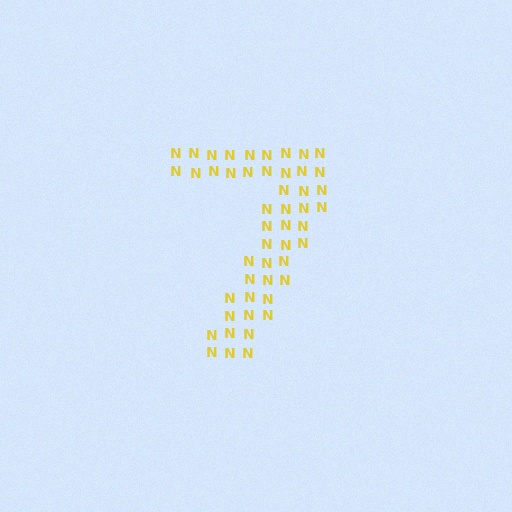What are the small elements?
The small elements are letter N's.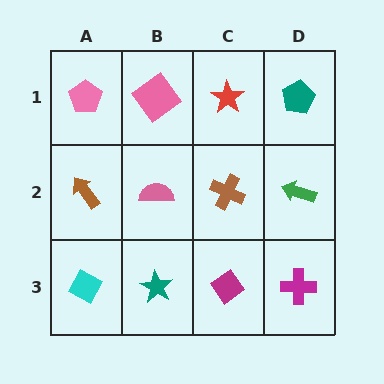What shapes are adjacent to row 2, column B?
A pink diamond (row 1, column B), a teal star (row 3, column B), a brown arrow (row 2, column A), a brown cross (row 2, column C).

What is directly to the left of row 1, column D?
A red star.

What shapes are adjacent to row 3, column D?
A green arrow (row 2, column D), a magenta diamond (row 3, column C).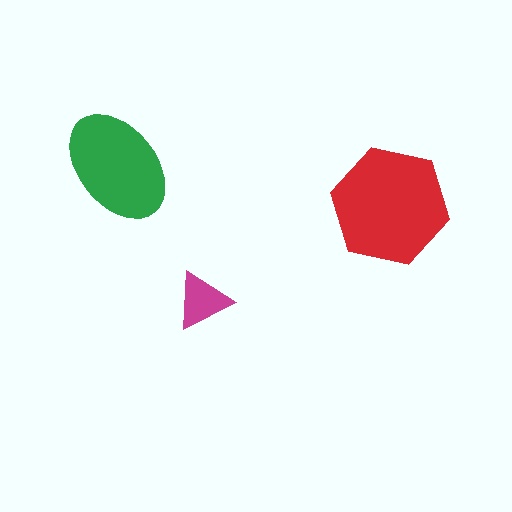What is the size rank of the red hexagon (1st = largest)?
1st.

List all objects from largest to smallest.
The red hexagon, the green ellipse, the magenta triangle.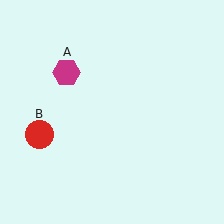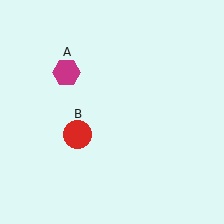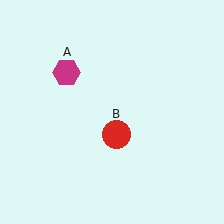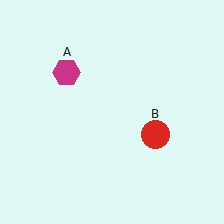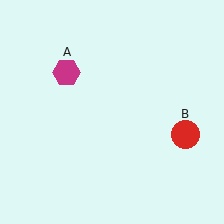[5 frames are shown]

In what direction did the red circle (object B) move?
The red circle (object B) moved right.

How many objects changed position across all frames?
1 object changed position: red circle (object B).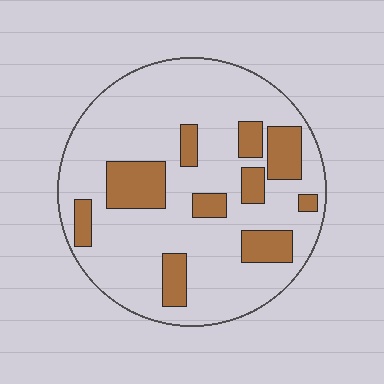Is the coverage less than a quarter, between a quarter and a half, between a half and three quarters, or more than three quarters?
Less than a quarter.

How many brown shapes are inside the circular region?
10.